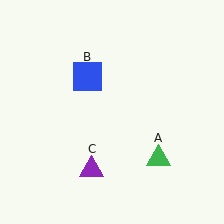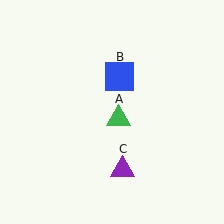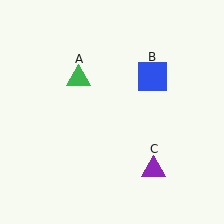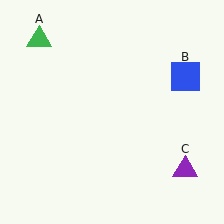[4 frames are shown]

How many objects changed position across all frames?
3 objects changed position: green triangle (object A), blue square (object B), purple triangle (object C).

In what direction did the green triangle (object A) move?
The green triangle (object A) moved up and to the left.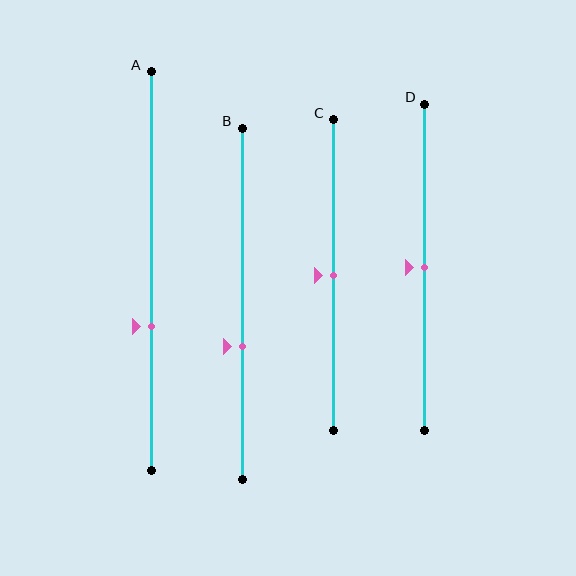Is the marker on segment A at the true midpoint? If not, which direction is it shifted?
No, the marker on segment A is shifted downward by about 14% of the segment length.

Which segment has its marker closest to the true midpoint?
Segment C has its marker closest to the true midpoint.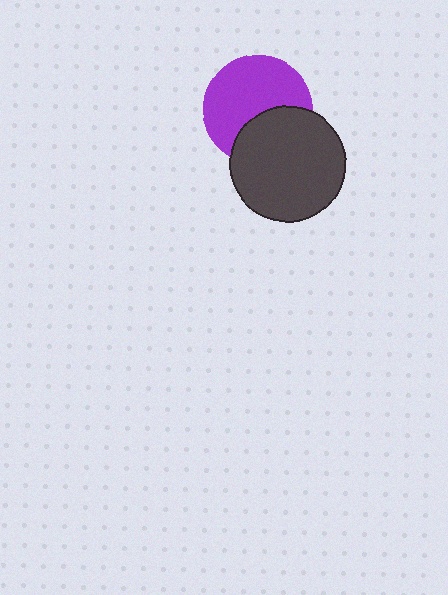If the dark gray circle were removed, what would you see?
You would see the complete purple circle.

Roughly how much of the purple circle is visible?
About half of it is visible (roughly 64%).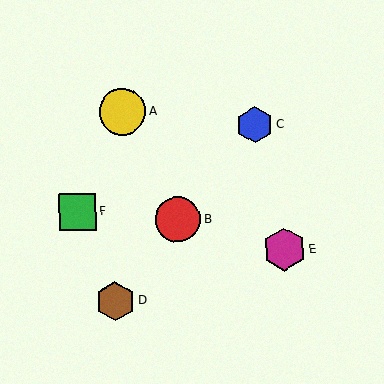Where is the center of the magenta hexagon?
The center of the magenta hexagon is at (284, 249).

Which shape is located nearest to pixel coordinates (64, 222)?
The green square (labeled F) at (78, 212) is nearest to that location.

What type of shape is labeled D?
Shape D is a brown hexagon.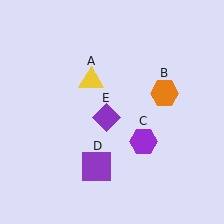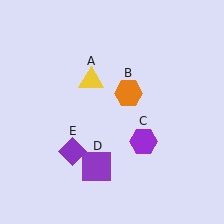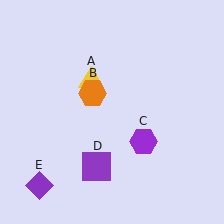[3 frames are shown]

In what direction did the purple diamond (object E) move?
The purple diamond (object E) moved down and to the left.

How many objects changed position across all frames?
2 objects changed position: orange hexagon (object B), purple diamond (object E).